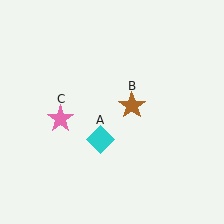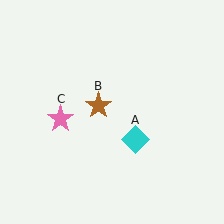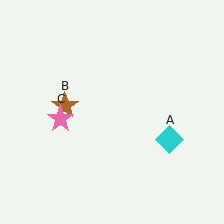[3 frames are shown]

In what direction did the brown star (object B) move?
The brown star (object B) moved left.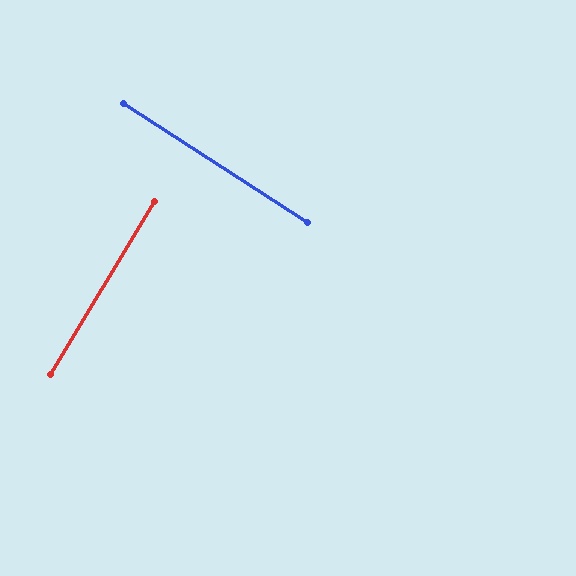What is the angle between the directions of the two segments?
Approximately 88 degrees.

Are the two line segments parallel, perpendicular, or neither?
Perpendicular — they meet at approximately 88°.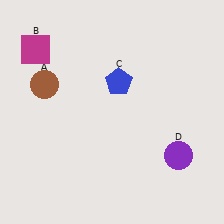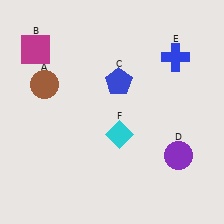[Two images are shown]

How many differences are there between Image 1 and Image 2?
There are 2 differences between the two images.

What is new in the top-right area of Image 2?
A blue cross (E) was added in the top-right area of Image 2.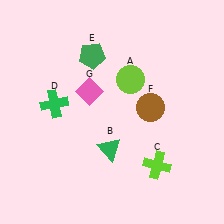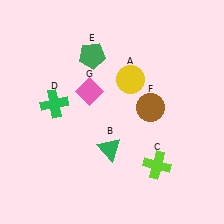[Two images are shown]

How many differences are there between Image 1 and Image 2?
There is 1 difference between the two images.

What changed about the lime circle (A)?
In Image 1, A is lime. In Image 2, it changed to yellow.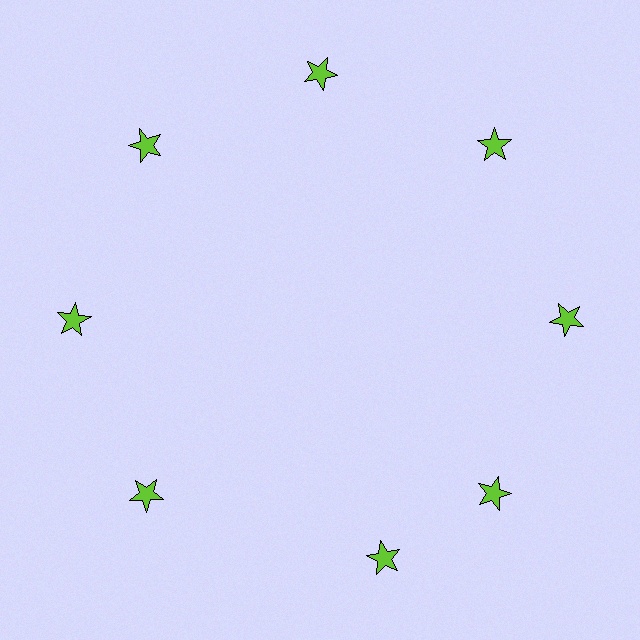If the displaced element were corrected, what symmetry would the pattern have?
It would have 8-fold rotational symmetry — the pattern would map onto itself every 45 degrees.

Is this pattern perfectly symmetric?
No. The 8 lime stars are arranged in a ring, but one element near the 6 o'clock position is rotated out of alignment along the ring, breaking the 8-fold rotational symmetry.